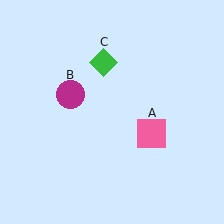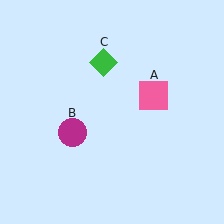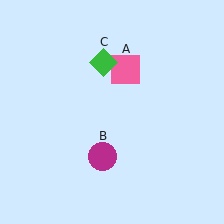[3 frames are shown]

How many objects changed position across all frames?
2 objects changed position: pink square (object A), magenta circle (object B).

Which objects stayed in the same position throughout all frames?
Green diamond (object C) remained stationary.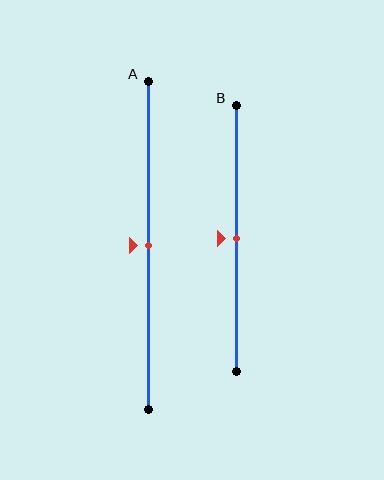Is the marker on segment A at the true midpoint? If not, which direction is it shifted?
Yes, the marker on segment A is at the true midpoint.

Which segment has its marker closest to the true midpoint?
Segment A has its marker closest to the true midpoint.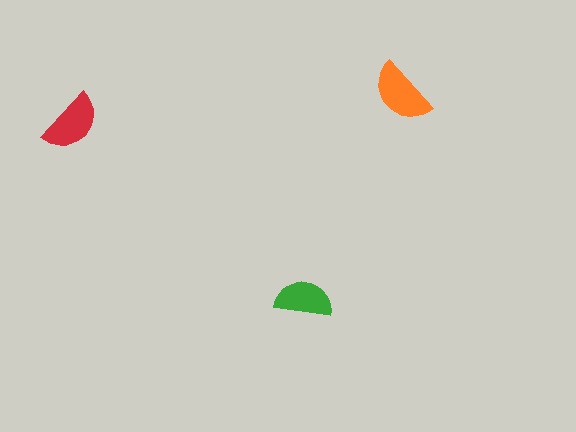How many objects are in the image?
There are 3 objects in the image.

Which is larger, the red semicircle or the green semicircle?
The red one.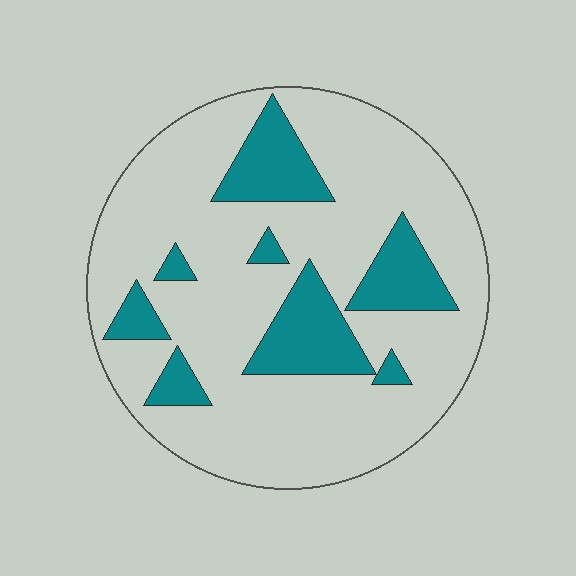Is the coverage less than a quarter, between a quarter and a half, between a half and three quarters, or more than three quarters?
Less than a quarter.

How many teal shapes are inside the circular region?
8.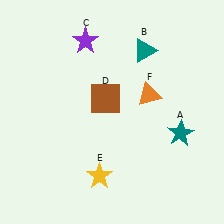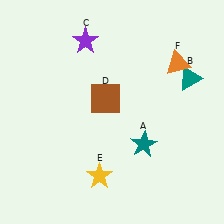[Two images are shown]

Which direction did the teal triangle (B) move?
The teal triangle (B) moved right.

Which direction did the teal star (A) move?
The teal star (A) moved left.